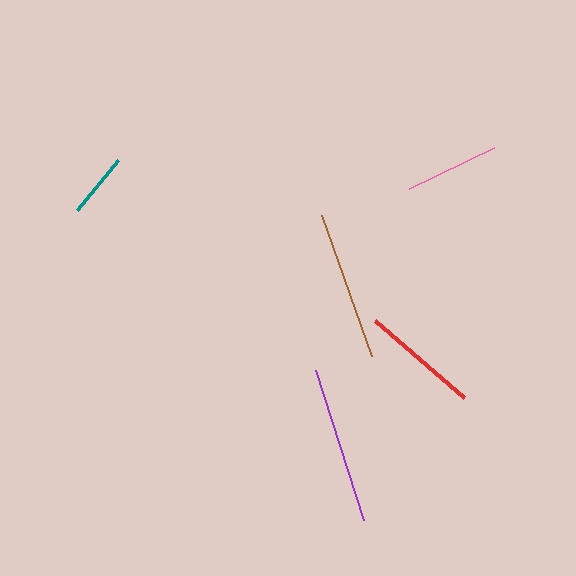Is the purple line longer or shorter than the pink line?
The purple line is longer than the pink line.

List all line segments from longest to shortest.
From longest to shortest: purple, brown, red, pink, teal.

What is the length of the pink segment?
The pink segment is approximately 95 pixels long.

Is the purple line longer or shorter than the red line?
The purple line is longer than the red line.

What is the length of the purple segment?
The purple segment is approximately 157 pixels long.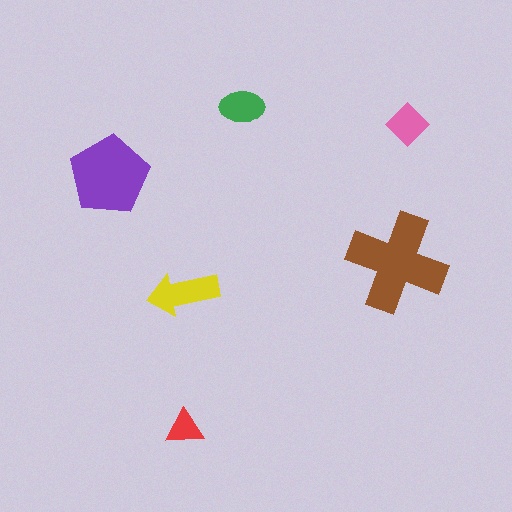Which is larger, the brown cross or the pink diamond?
The brown cross.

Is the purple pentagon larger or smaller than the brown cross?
Smaller.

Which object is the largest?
The brown cross.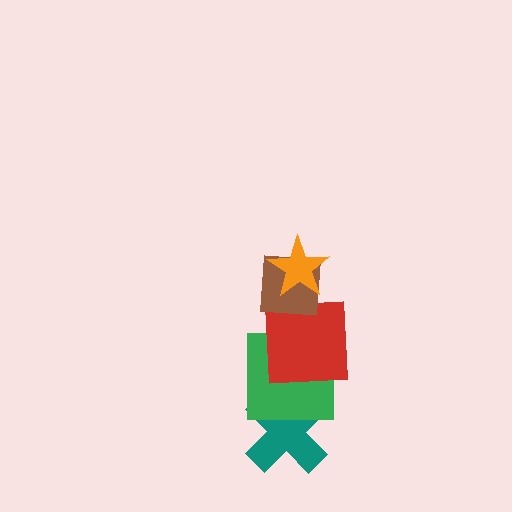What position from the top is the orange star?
The orange star is 1st from the top.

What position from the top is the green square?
The green square is 4th from the top.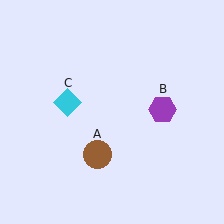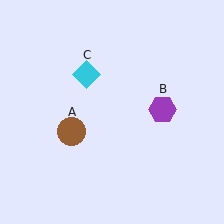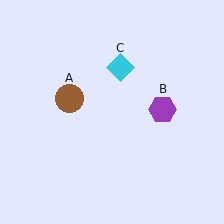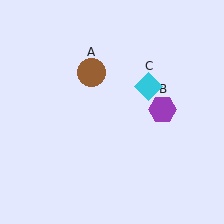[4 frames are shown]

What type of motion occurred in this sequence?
The brown circle (object A), cyan diamond (object C) rotated clockwise around the center of the scene.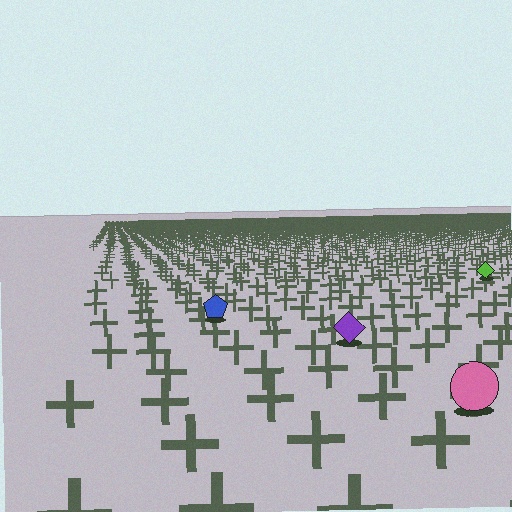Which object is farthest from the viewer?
The lime diamond is farthest from the viewer. It appears smaller and the ground texture around it is denser.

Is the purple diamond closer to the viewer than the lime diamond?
Yes. The purple diamond is closer — you can tell from the texture gradient: the ground texture is coarser near it.